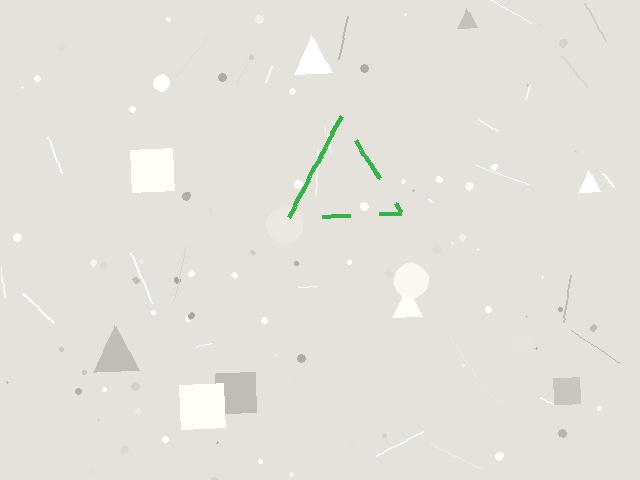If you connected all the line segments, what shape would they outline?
They would outline a triangle.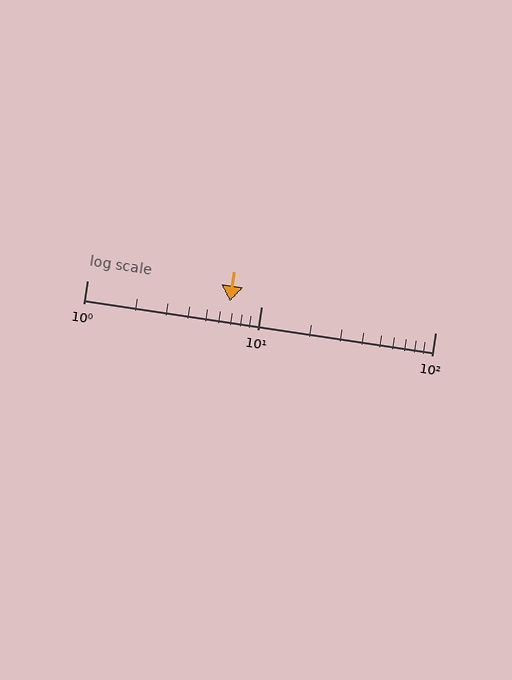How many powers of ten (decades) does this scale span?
The scale spans 2 decades, from 1 to 100.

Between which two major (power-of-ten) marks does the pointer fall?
The pointer is between 1 and 10.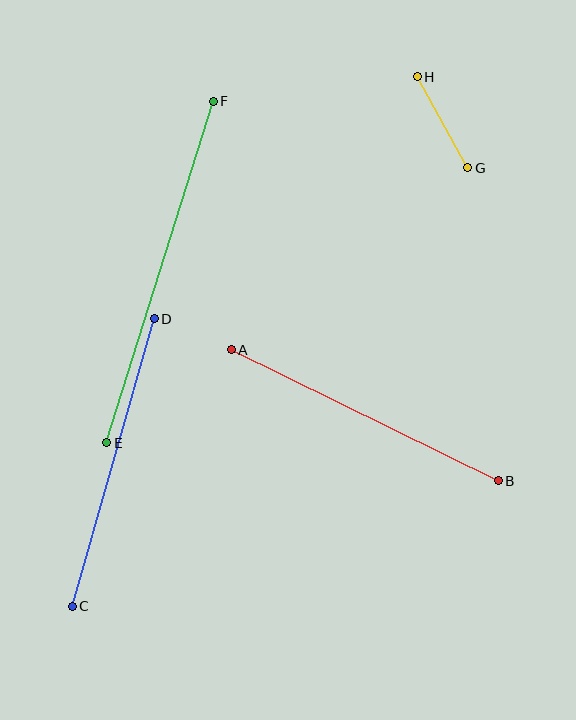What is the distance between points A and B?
The distance is approximately 297 pixels.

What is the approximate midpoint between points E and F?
The midpoint is at approximately (160, 272) pixels.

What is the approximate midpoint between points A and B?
The midpoint is at approximately (365, 415) pixels.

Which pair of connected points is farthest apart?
Points E and F are farthest apart.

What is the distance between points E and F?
The distance is approximately 358 pixels.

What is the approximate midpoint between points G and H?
The midpoint is at approximately (443, 122) pixels.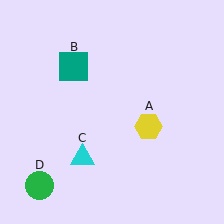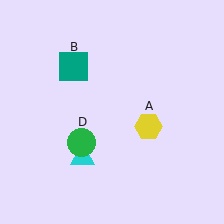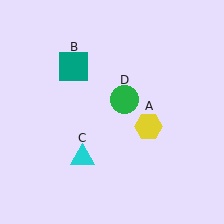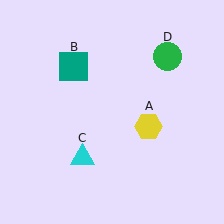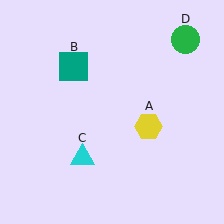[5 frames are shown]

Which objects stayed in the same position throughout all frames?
Yellow hexagon (object A) and teal square (object B) and cyan triangle (object C) remained stationary.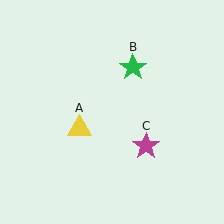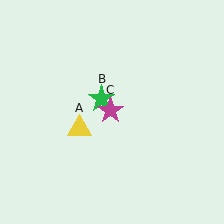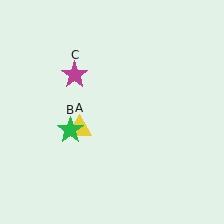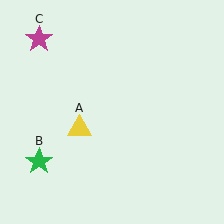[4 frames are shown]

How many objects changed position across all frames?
2 objects changed position: green star (object B), magenta star (object C).